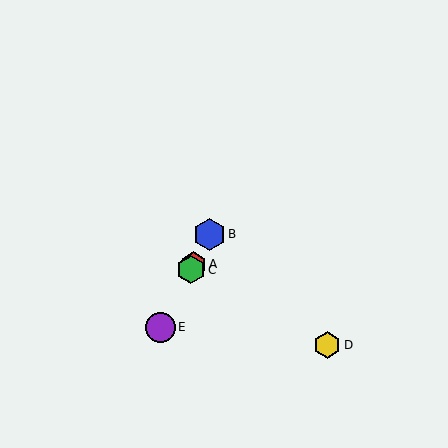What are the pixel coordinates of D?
Object D is at (327, 345).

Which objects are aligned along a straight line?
Objects A, B, C, E are aligned along a straight line.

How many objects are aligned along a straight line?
4 objects (A, B, C, E) are aligned along a straight line.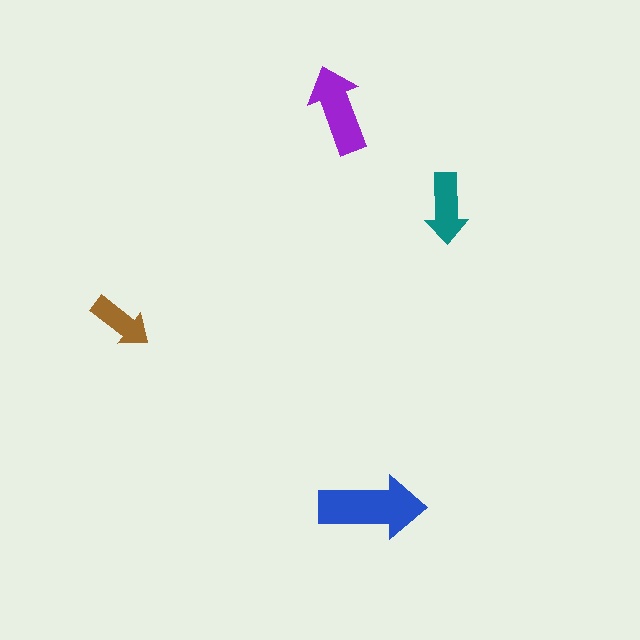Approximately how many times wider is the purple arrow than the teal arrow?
About 1.5 times wider.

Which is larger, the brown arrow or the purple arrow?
The purple one.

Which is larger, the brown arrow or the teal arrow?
The teal one.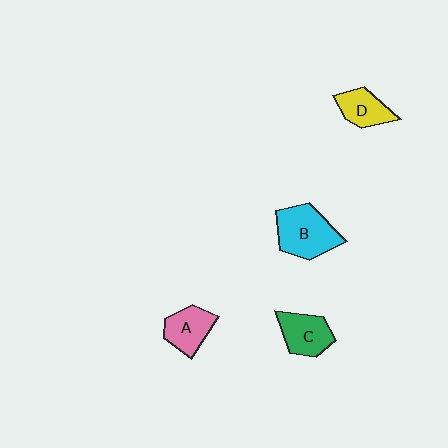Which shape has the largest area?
Shape B (cyan).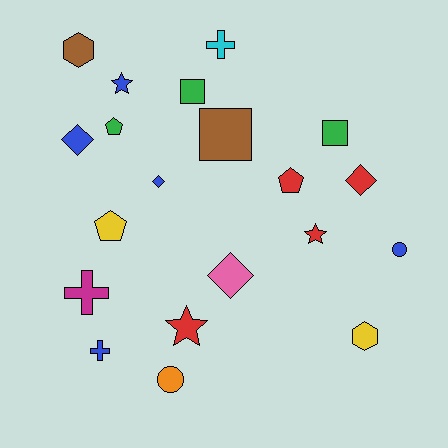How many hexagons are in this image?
There are 2 hexagons.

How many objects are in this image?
There are 20 objects.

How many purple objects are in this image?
There are no purple objects.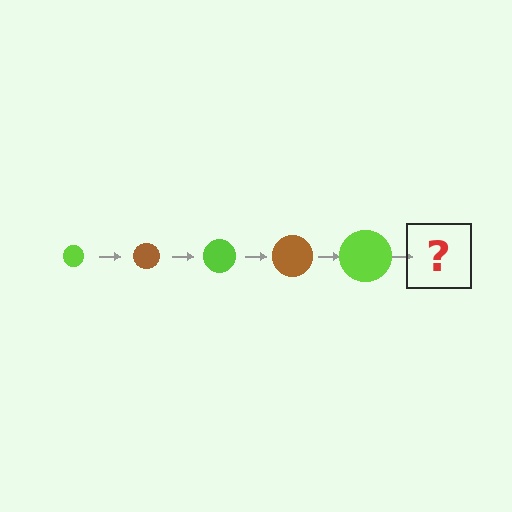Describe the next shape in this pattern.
It should be a brown circle, larger than the previous one.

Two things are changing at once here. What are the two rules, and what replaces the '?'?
The two rules are that the circle grows larger each step and the color cycles through lime and brown. The '?' should be a brown circle, larger than the previous one.